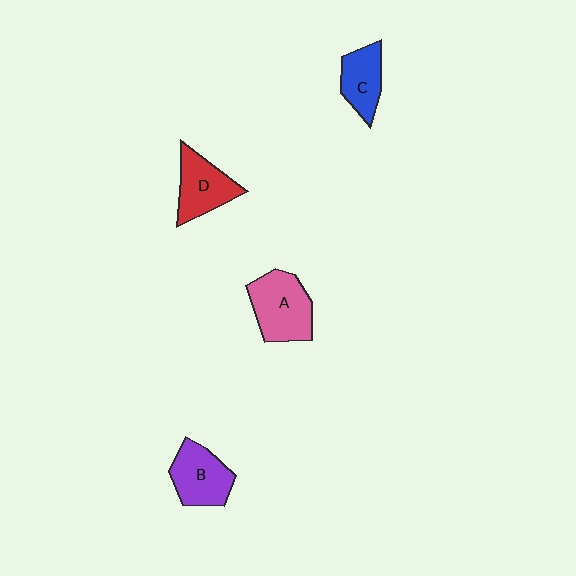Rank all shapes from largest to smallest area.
From largest to smallest: A (pink), B (purple), D (red), C (blue).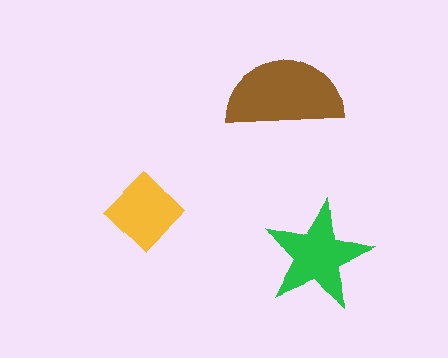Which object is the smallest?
The yellow diamond.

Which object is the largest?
The brown semicircle.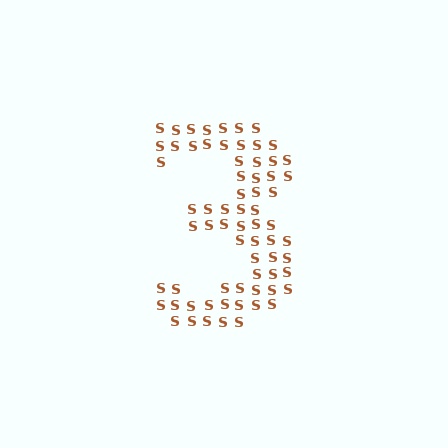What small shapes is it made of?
It is made of small letter S's.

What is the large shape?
The large shape is the digit 3.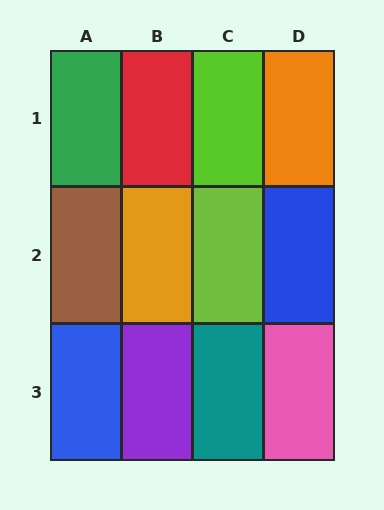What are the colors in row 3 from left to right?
Blue, purple, teal, pink.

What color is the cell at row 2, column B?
Orange.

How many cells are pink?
1 cell is pink.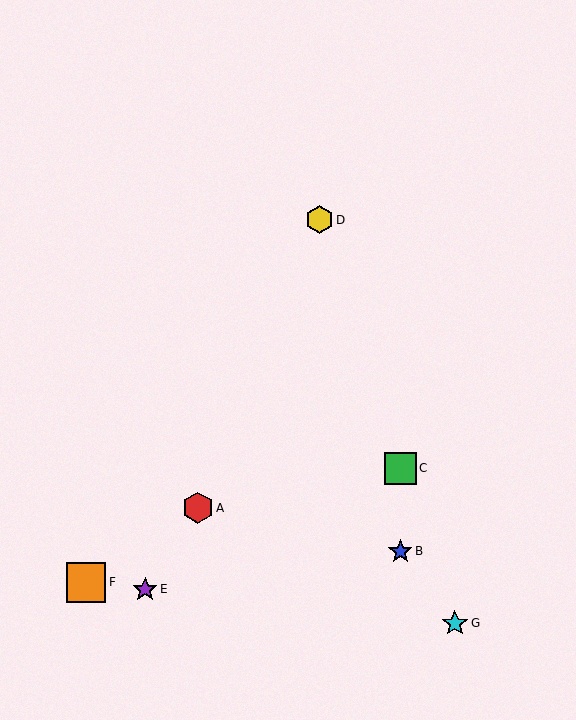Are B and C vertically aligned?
Yes, both are at x≈400.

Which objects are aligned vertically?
Objects B, C are aligned vertically.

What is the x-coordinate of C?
Object C is at x≈400.